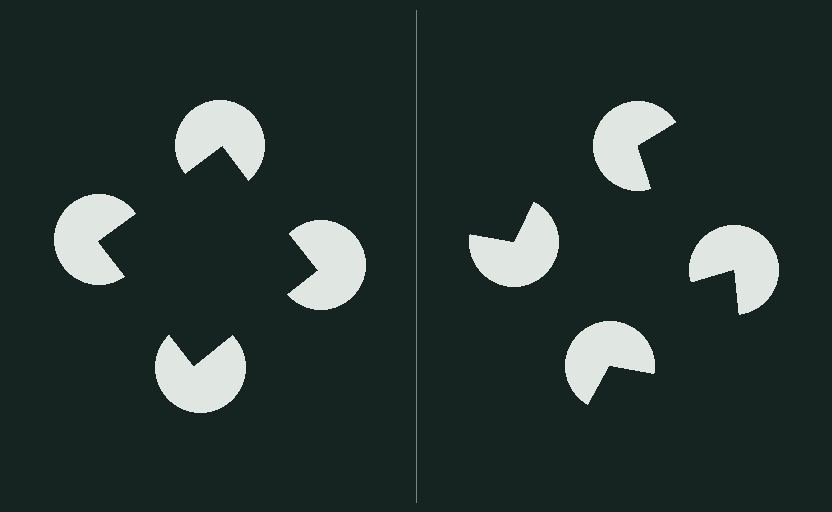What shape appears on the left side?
An illusory square.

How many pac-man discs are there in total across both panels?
8 — 4 on each side.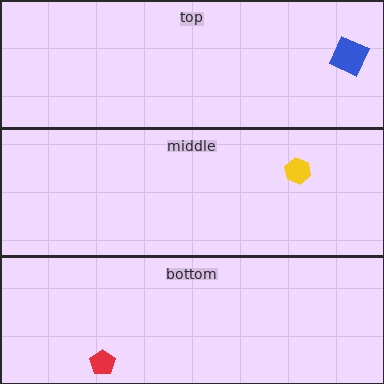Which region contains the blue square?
The top region.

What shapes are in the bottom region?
The red pentagon.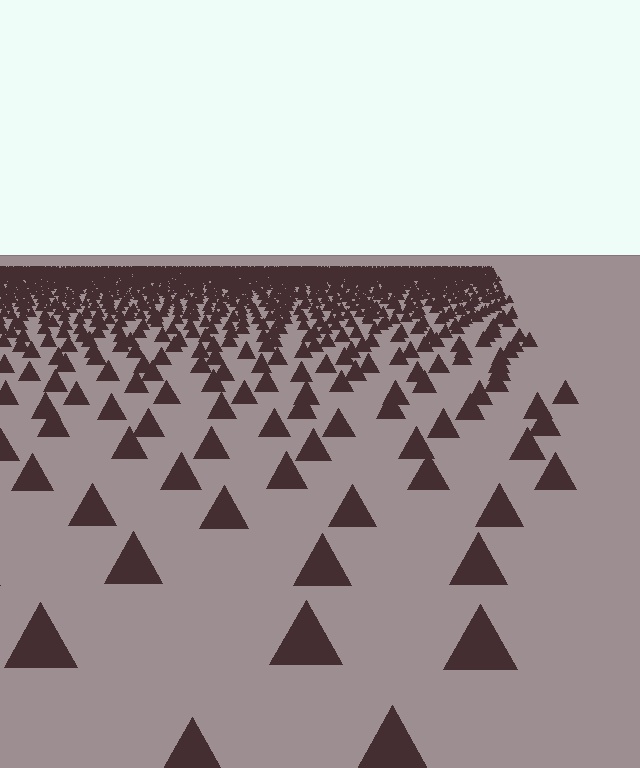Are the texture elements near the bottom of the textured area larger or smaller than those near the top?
Larger. Near the bottom, elements are closer to the viewer and appear at a bigger on-screen size.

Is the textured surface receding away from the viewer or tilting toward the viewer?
The surface is receding away from the viewer. Texture elements get smaller and denser toward the top.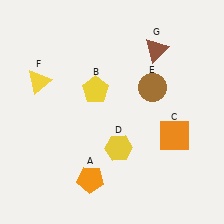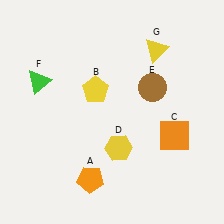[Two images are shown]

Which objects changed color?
F changed from yellow to green. G changed from brown to yellow.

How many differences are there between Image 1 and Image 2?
There are 2 differences between the two images.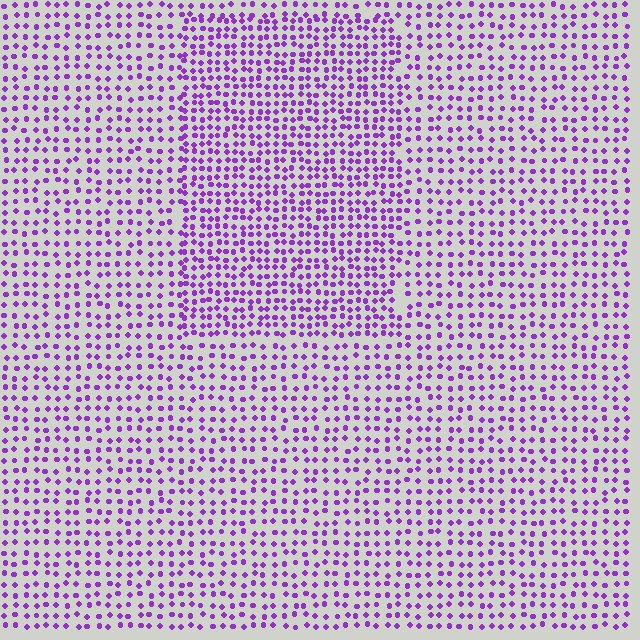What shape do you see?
I see a rectangle.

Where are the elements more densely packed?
The elements are more densely packed inside the rectangle boundary.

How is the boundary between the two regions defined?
The boundary is defined by a change in element density (approximately 1.6x ratio). All elements are the same color, size, and shape.